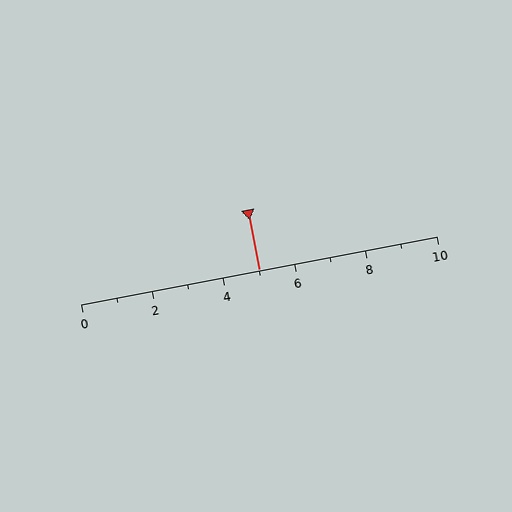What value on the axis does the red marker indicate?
The marker indicates approximately 5.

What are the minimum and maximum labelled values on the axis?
The axis runs from 0 to 10.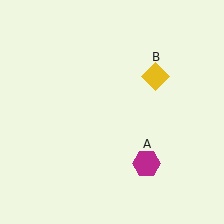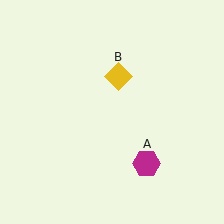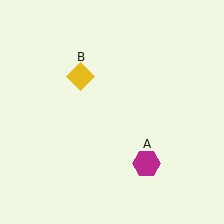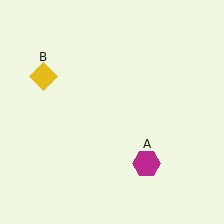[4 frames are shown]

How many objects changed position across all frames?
1 object changed position: yellow diamond (object B).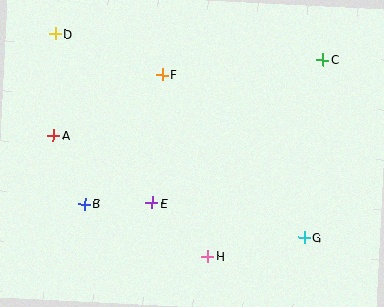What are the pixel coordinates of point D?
Point D is at (55, 34).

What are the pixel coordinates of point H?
Point H is at (207, 256).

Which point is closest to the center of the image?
Point E at (152, 203) is closest to the center.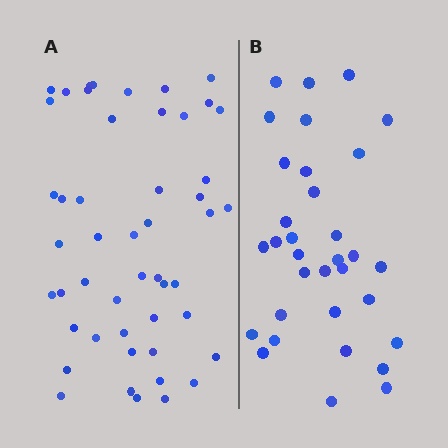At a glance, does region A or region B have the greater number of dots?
Region A (the left region) has more dots.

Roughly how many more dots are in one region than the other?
Region A has approximately 15 more dots than region B.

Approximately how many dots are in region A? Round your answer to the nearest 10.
About 50 dots. (The exact count is 49, which rounds to 50.)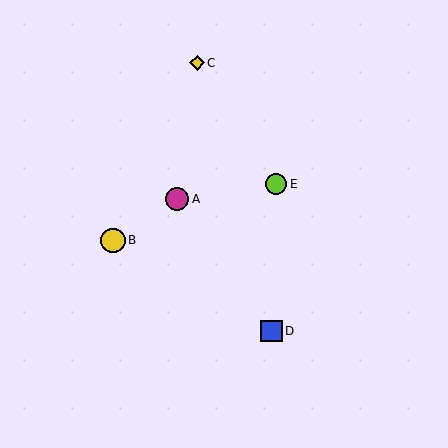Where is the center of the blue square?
The center of the blue square is at (272, 331).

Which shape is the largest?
The yellow circle (labeled B) is the largest.